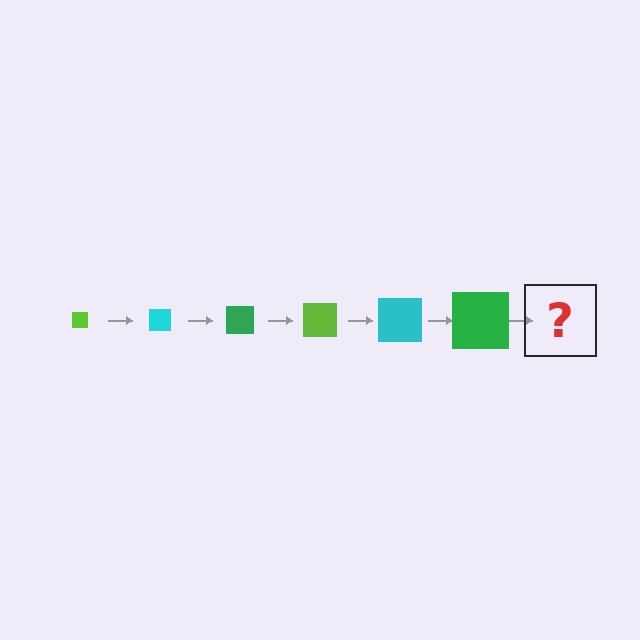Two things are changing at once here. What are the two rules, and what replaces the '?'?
The two rules are that the square grows larger each step and the color cycles through lime, cyan, and green. The '?' should be a lime square, larger than the previous one.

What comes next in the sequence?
The next element should be a lime square, larger than the previous one.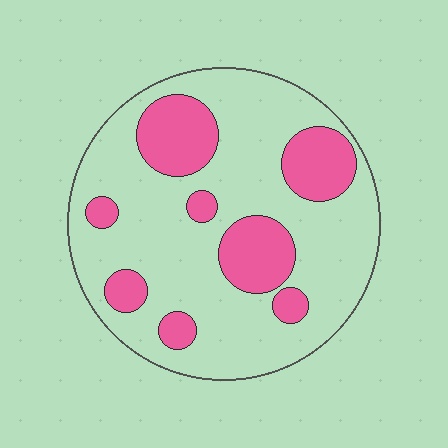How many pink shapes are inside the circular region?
8.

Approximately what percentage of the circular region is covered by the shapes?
Approximately 25%.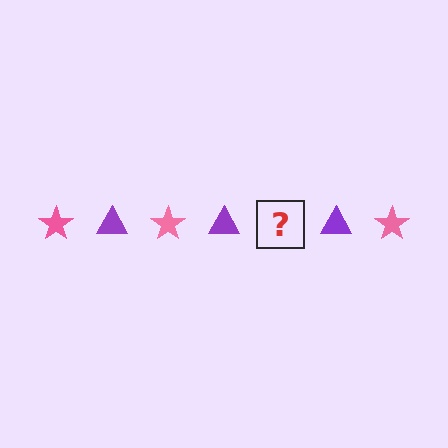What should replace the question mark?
The question mark should be replaced with a pink star.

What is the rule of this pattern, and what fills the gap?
The rule is that the pattern alternates between pink star and purple triangle. The gap should be filled with a pink star.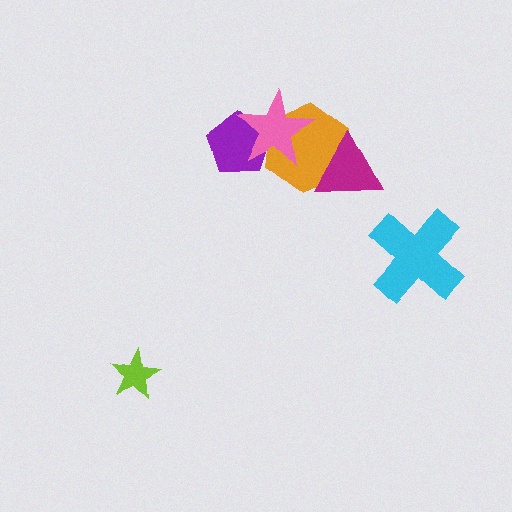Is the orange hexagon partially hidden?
Yes, it is partially covered by another shape.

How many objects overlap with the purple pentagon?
2 objects overlap with the purple pentagon.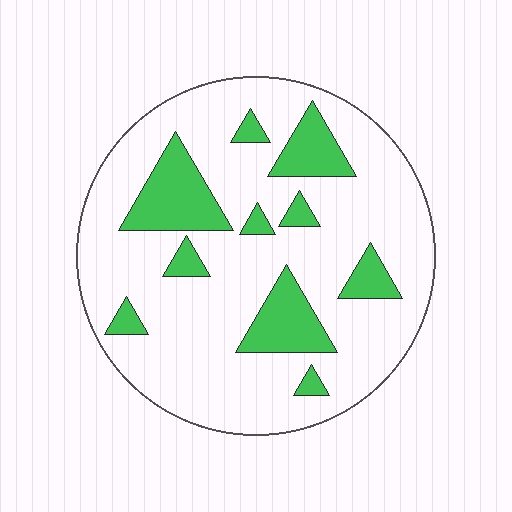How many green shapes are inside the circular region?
10.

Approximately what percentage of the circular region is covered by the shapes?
Approximately 20%.